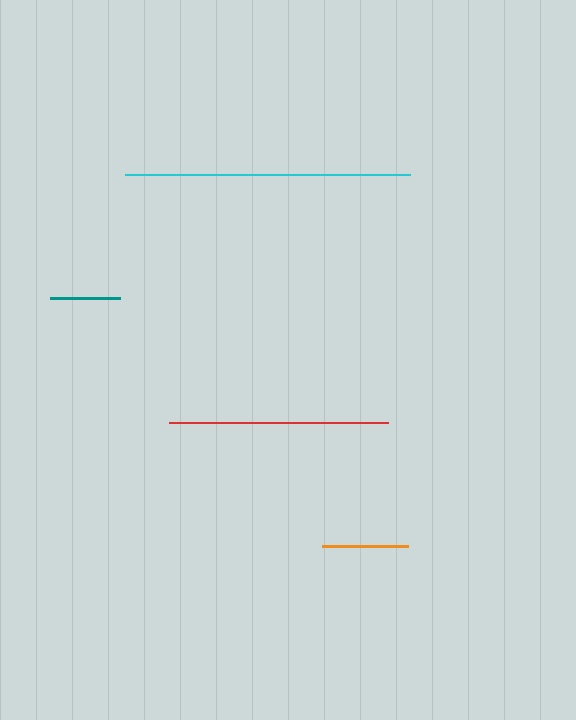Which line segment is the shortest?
The teal line is the shortest at approximately 70 pixels.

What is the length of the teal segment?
The teal segment is approximately 70 pixels long.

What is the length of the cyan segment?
The cyan segment is approximately 285 pixels long.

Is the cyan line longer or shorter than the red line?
The cyan line is longer than the red line.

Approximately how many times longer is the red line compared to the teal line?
The red line is approximately 3.1 times the length of the teal line.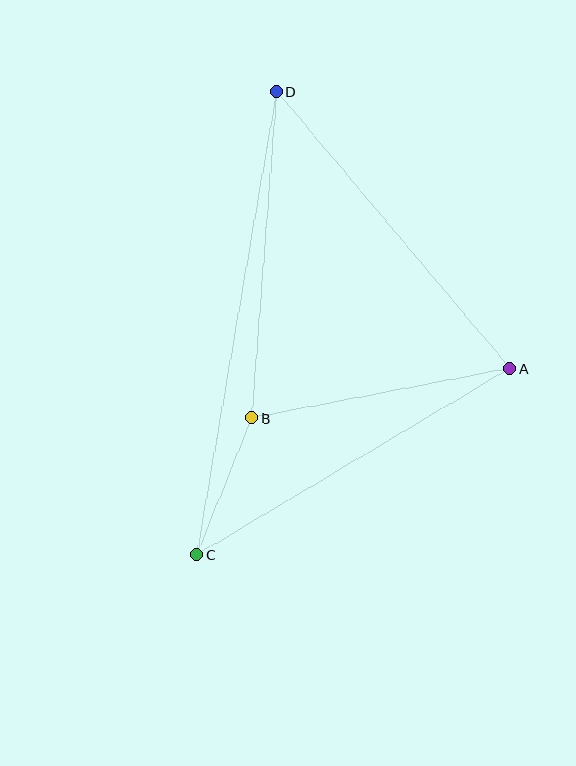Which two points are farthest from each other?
Points C and D are farthest from each other.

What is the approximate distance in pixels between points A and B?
The distance between A and B is approximately 263 pixels.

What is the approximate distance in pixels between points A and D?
The distance between A and D is approximately 362 pixels.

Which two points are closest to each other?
Points B and C are closest to each other.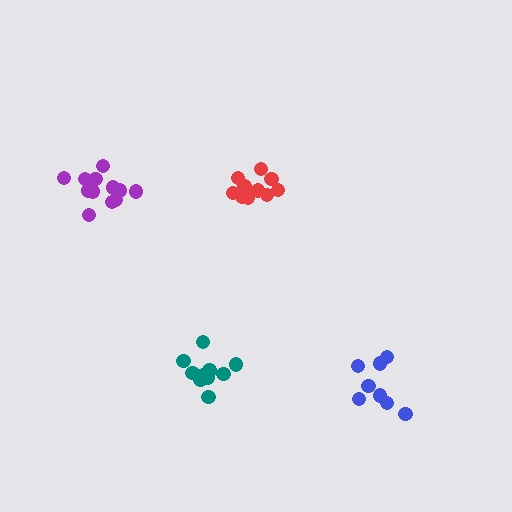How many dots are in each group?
Group 1: 10 dots, Group 2: 8 dots, Group 3: 13 dots, Group 4: 12 dots (43 total).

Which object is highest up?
The red cluster is topmost.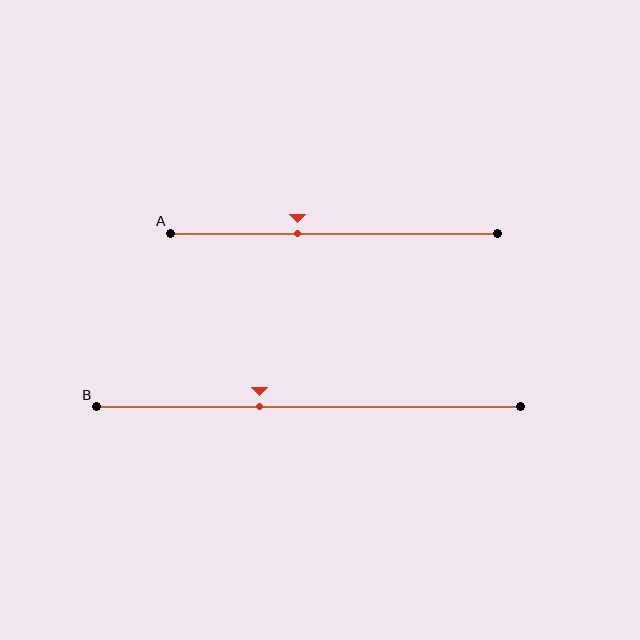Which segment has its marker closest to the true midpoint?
Segment A has its marker closest to the true midpoint.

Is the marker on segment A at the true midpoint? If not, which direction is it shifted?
No, the marker on segment A is shifted to the left by about 11% of the segment length.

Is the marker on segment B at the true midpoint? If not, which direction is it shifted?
No, the marker on segment B is shifted to the left by about 12% of the segment length.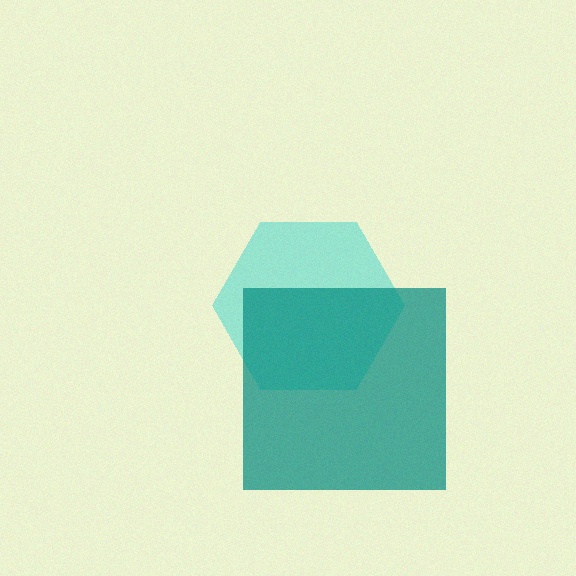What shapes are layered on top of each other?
The layered shapes are: a cyan hexagon, a teal square.